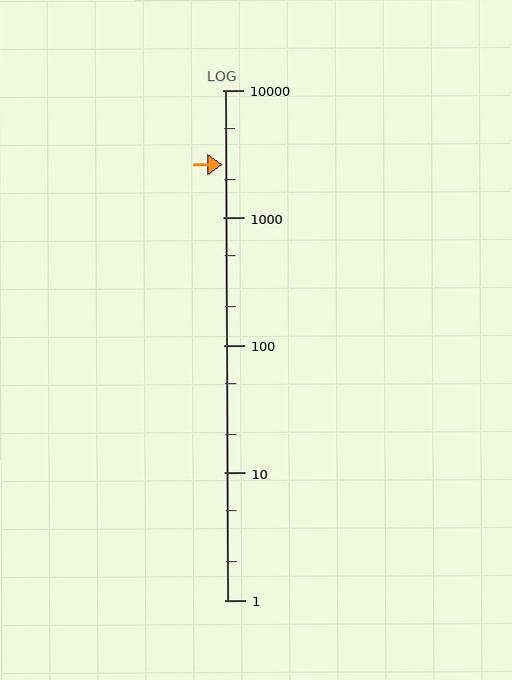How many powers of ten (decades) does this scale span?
The scale spans 4 decades, from 1 to 10000.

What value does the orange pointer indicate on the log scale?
The pointer indicates approximately 2600.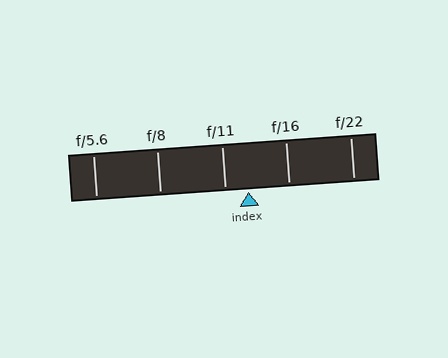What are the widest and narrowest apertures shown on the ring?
The widest aperture shown is f/5.6 and the narrowest is f/22.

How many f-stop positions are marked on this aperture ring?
There are 5 f-stop positions marked.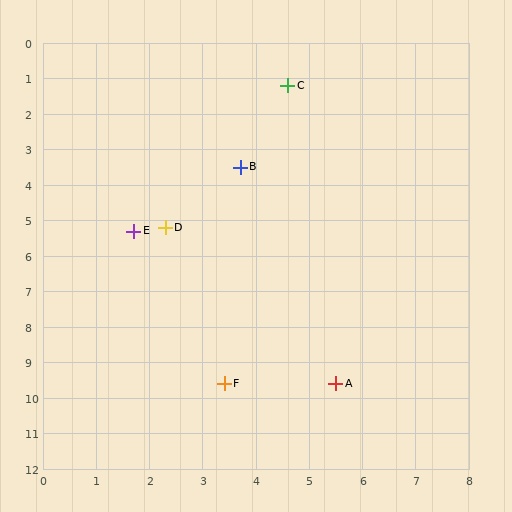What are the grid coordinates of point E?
Point E is at approximately (1.7, 5.3).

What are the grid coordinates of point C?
Point C is at approximately (4.6, 1.2).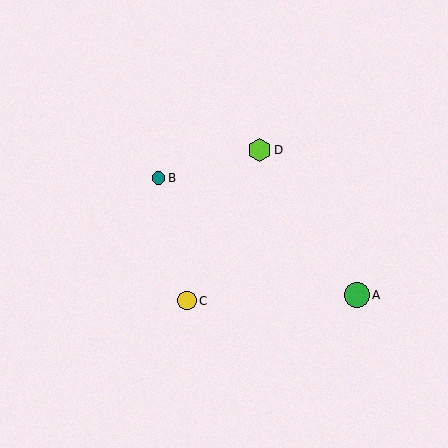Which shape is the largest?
The green circle (labeled A) is the largest.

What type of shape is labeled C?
Shape C is a yellow circle.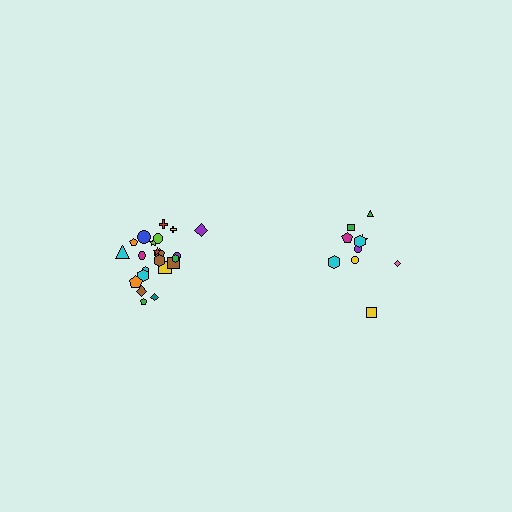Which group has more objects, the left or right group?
The left group.